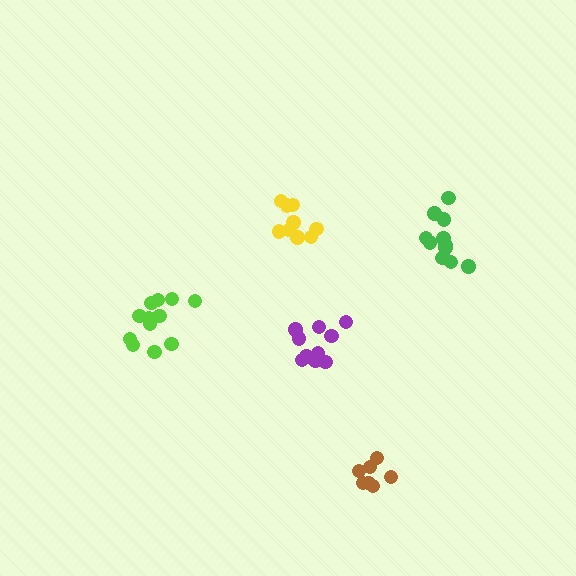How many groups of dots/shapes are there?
There are 5 groups.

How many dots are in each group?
Group 1: 12 dots, Group 2: 9 dots, Group 3: 10 dots, Group 4: 12 dots, Group 5: 7 dots (50 total).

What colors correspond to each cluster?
The clusters are colored: lime, yellow, purple, green, brown.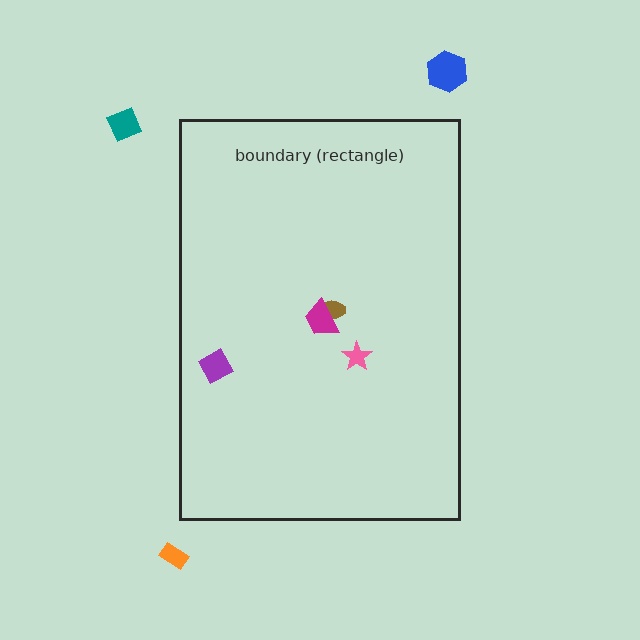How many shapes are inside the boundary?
4 inside, 3 outside.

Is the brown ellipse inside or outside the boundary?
Inside.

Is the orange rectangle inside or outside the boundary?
Outside.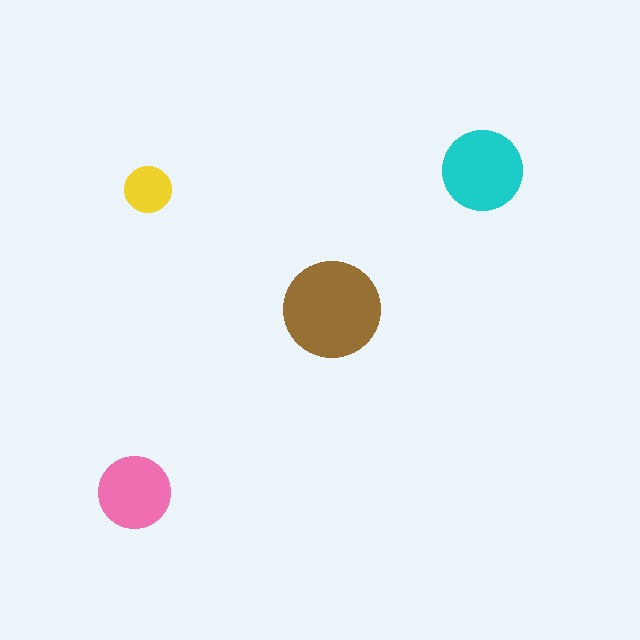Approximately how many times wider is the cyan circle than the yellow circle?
About 1.5 times wider.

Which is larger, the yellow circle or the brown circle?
The brown one.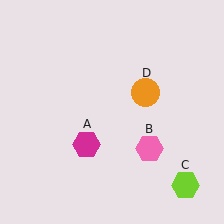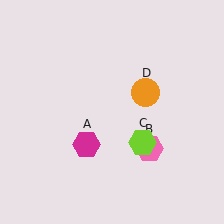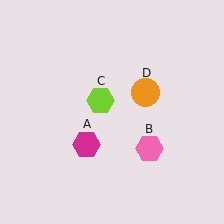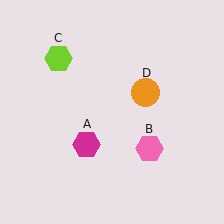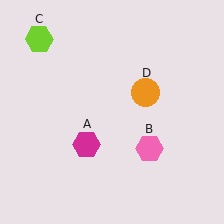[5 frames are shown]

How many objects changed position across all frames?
1 object changed position: lime hexagon (object C).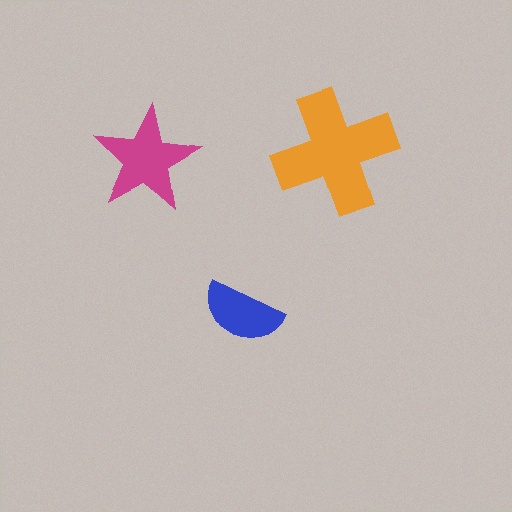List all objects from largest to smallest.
The orange cross, the magenta star, the blue semicircle.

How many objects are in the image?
There are 3 objects in the image.